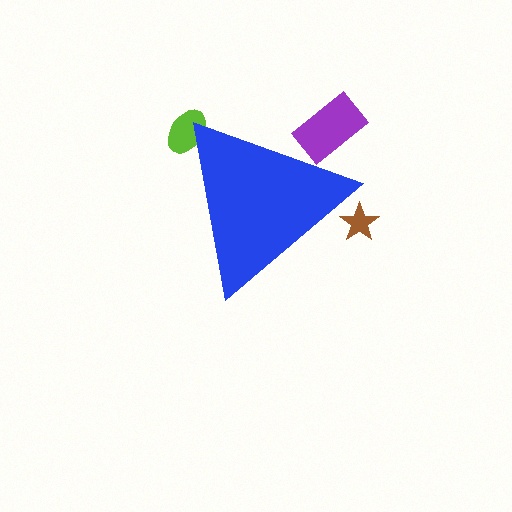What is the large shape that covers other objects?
A blue triangle.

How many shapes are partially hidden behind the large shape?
3 shapes are partially hidden.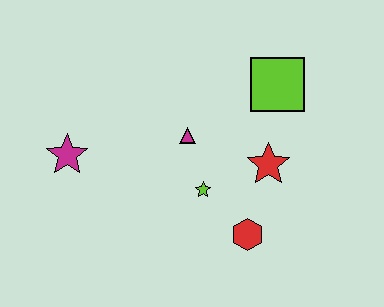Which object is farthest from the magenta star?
The lime square is farthest from the magenta star.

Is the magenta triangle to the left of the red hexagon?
Yes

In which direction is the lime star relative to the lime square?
The lime star is below the lime square.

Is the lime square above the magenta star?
Yes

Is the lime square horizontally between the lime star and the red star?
No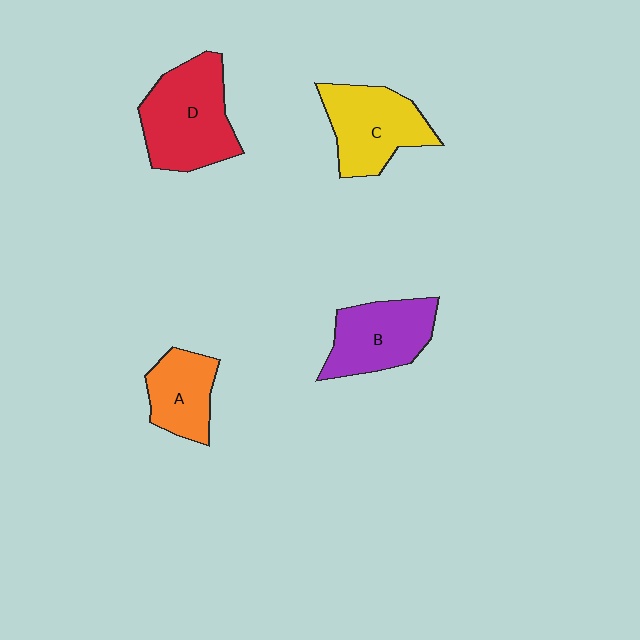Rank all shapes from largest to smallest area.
From largest to smallest: D (red), C (yellow), B (purple), A (orange).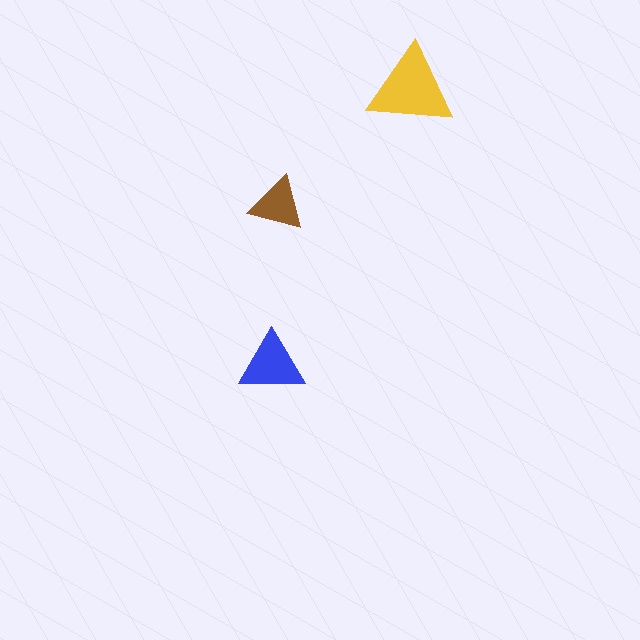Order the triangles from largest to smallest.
the yellow one, the blue one, the brown one.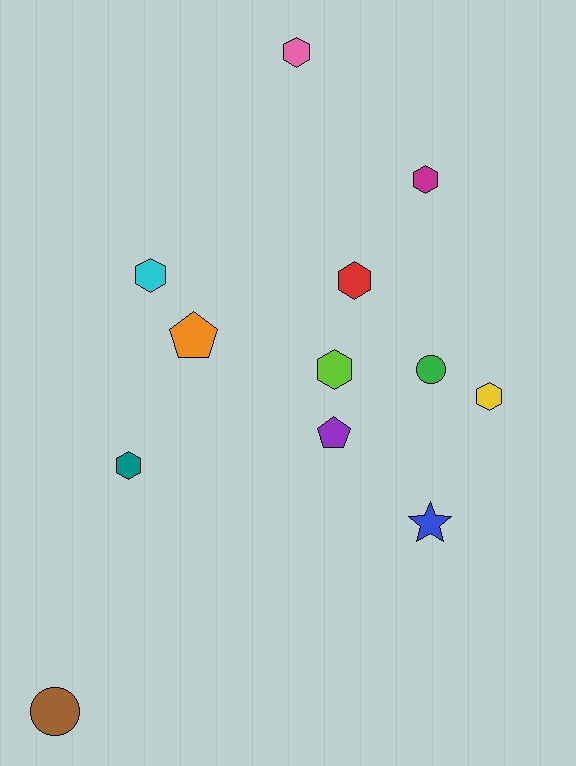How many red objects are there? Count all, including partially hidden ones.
There is 1 red object.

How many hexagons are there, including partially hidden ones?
There are 7 hexagons.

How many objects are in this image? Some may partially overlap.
There are 12 objects.